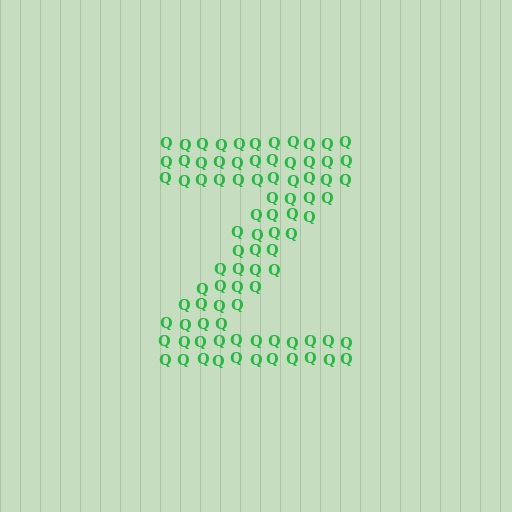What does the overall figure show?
The overall figure shows the letter Z.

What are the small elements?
The small elements are letter Q's.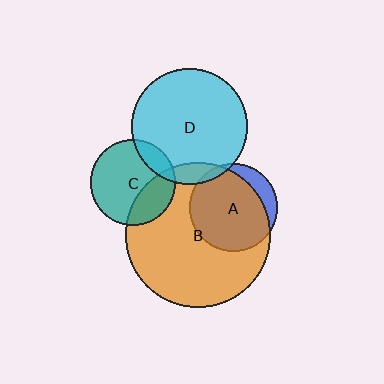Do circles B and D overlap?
Yes.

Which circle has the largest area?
Circle B (orange).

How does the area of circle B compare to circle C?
Approximately 2.9 times.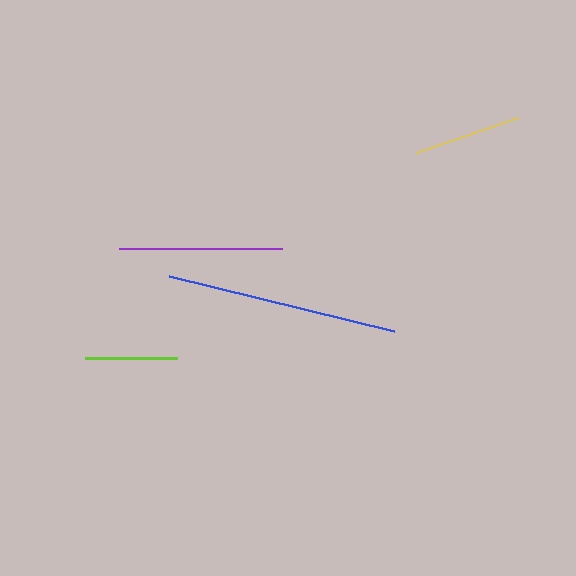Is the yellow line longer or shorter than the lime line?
The yellow line is longer than the lime line.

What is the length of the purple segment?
The purple segment is approximately 163 pixels long.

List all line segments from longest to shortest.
From longest to shortest: blue, purple, yellow, lime.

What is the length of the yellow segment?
The yellow segment is approximately 107 pixels long.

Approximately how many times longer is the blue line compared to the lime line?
The blue line is approximately 2.5 times the length of the lime line.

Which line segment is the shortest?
The lime line is the shortest at approximately 92 pixels.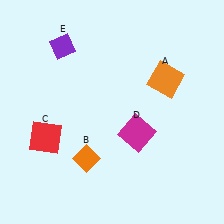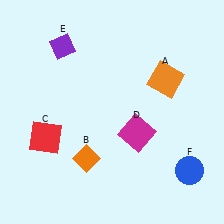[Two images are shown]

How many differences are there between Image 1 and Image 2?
There is 1 difference between the two images.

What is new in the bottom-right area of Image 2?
A blue circle (F) was added in the bottom-right area of Image 2.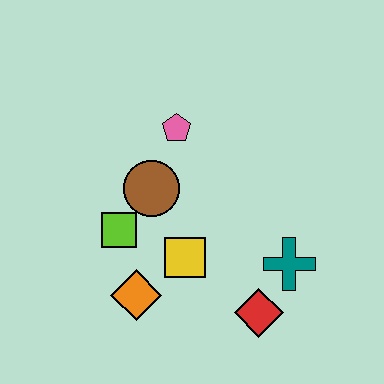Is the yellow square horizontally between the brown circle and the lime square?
No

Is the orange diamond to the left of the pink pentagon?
Yes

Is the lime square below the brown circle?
Yes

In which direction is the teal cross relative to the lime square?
The teal cross is to the right of the lime square.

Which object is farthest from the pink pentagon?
The red diamond is farthest from the pink pentagon.